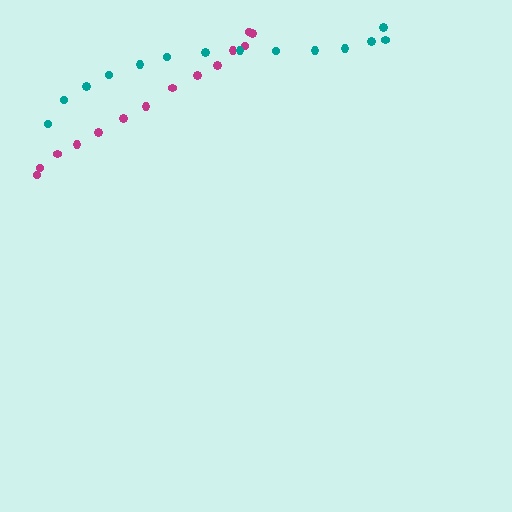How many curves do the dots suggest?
There are 2 distinct paths.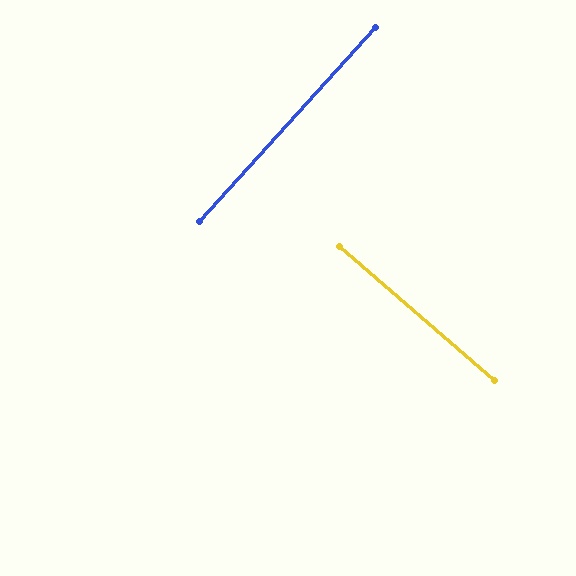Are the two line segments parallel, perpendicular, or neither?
Perpendicular — they meet at approximately 89°.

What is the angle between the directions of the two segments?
Approximately 89 degrees.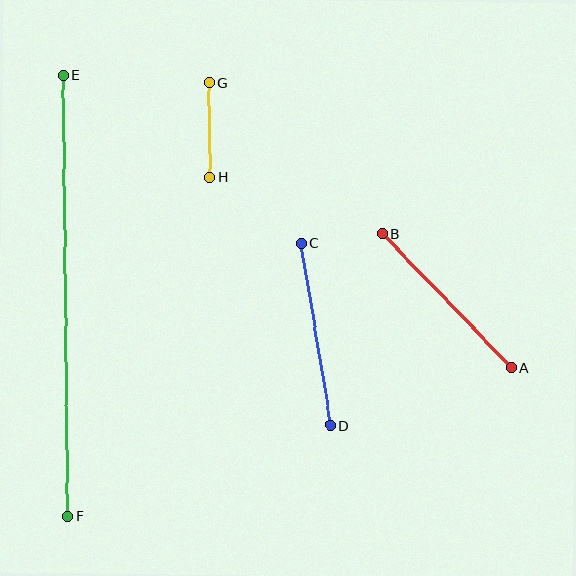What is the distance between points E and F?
The distance is approximately 441 pixels.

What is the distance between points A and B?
The distance is approximately 186 pixels.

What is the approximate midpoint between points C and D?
The midpoint is at approximately (316, 334) pixels.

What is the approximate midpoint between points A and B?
The midpoint is at approximately (447, 301) pixels.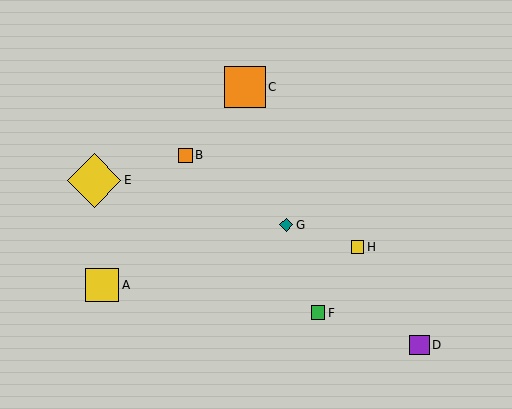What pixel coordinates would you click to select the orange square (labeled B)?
Click at (185, 155) to select the orange square B.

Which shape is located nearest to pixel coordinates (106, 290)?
The yellow square (labeled A) at (102, 285) is nearest to that location.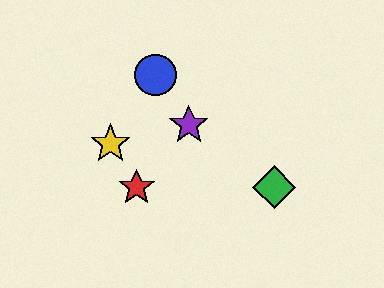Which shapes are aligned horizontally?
The red star, the green diamond are aligned horizontally.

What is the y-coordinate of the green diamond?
The green diamond is at y≈187.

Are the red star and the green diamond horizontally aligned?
Yes, both are at y≈187.